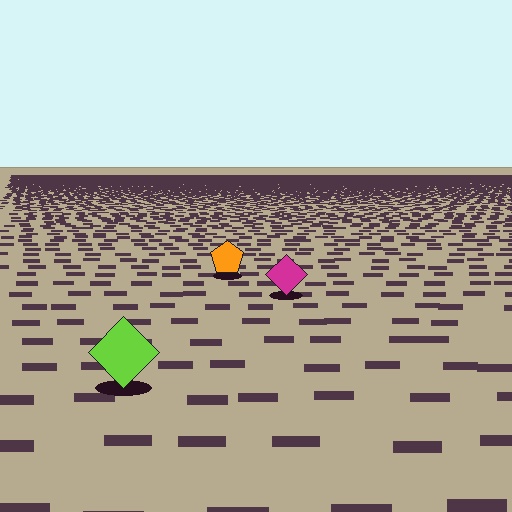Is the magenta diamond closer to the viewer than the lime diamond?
No. The lime diamond is closer — you can tell from the texture gradient: the ground texture is coarser near it.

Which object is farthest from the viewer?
The orange pentagon is farthest from the viewer. It appears smaller and the ground texture around it is denser.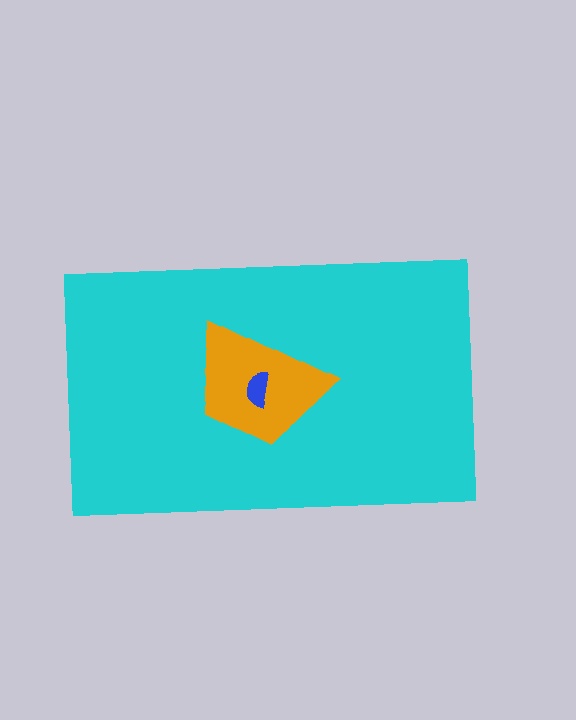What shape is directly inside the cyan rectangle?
The orange trapezoid.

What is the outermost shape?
The cyan rectangle.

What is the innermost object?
The blue semicircle.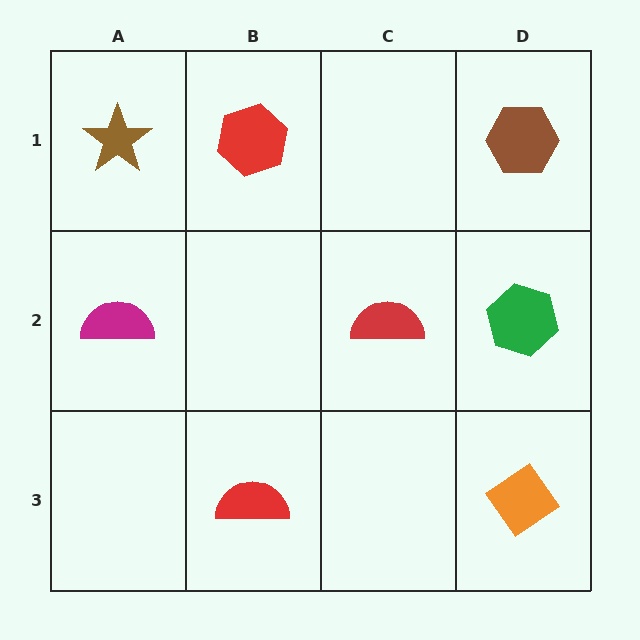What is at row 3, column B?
A red semicircle.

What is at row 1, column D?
A brown hexagon.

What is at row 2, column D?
A green hexagon.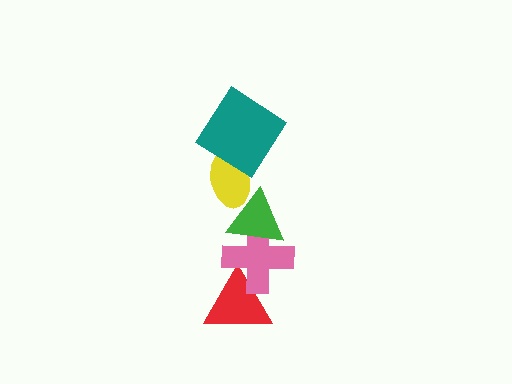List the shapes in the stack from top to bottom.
From top to bottom: the teal diamond, the yellow ellipse, the green triangle, the pink cross, the red triangle.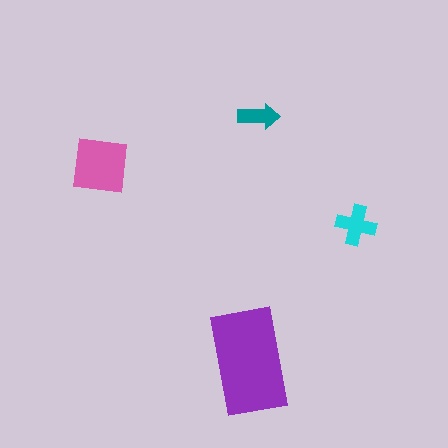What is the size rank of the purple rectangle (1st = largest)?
1st.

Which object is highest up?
The teal arrow is topmost.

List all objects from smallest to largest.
The teal arrow, the cyan cross, the pink square, the purple rectangle.